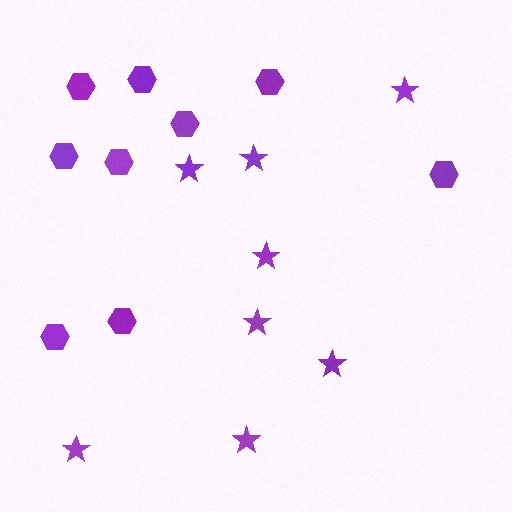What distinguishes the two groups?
There are 2 groups: one group of stars (8) and one group of hexagons (9).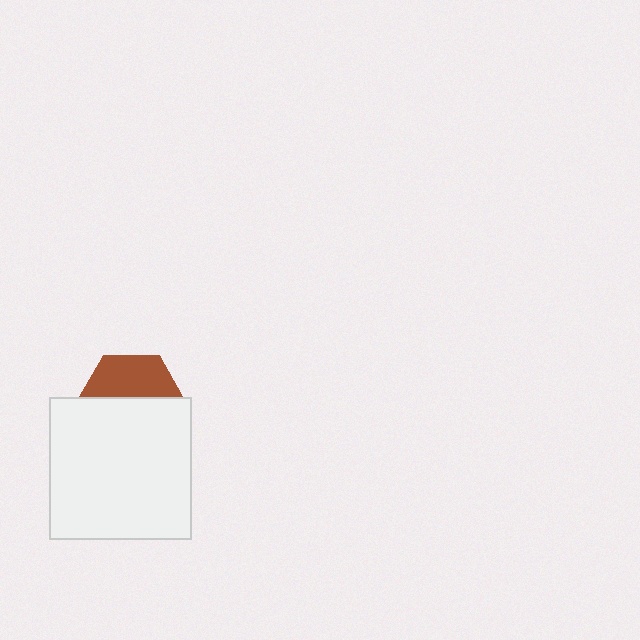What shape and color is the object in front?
The object in front is a white square.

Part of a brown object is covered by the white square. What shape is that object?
It is a hexagon.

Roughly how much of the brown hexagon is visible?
A small part of it is visible (roughly 42%).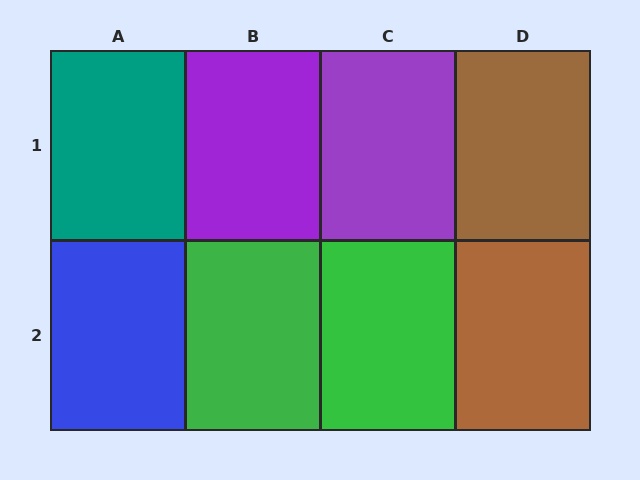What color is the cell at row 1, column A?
Teal.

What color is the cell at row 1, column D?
Brown.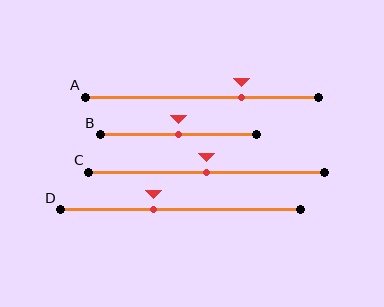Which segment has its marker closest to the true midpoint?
Segment B has its marker closest to the true midpoint.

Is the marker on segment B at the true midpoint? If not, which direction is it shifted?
Yes, the marker on segment B is at the true midpoint.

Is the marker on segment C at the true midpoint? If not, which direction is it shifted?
Yes, the marker on segment C is at the true midpoint.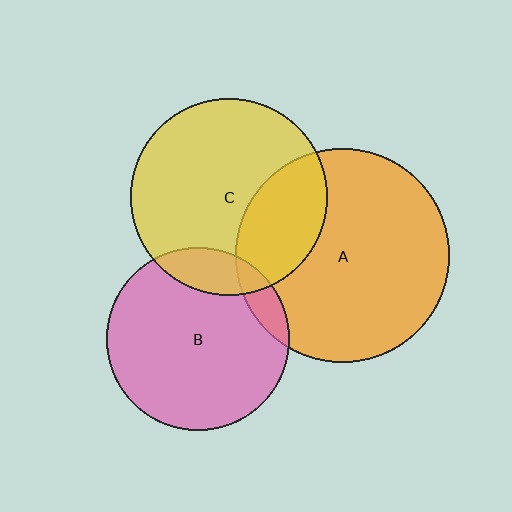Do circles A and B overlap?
Yes.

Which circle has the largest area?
Circle A (orange).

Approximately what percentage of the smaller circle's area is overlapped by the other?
Approximately 10%.